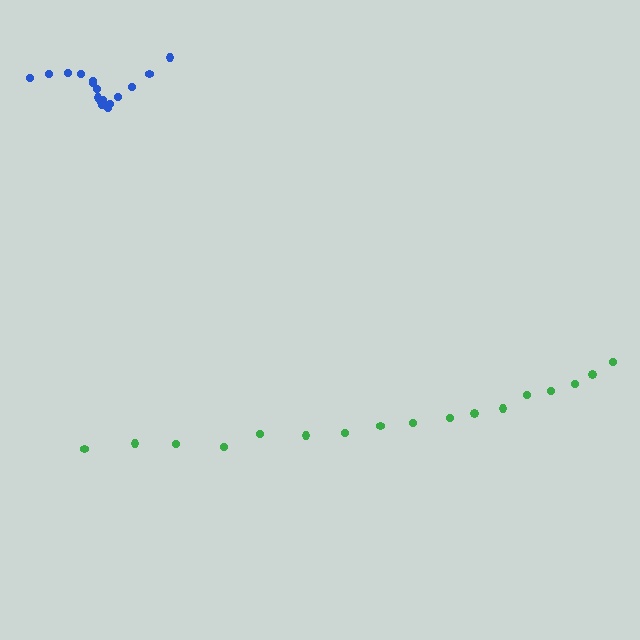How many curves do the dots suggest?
There are 2 distinct paths.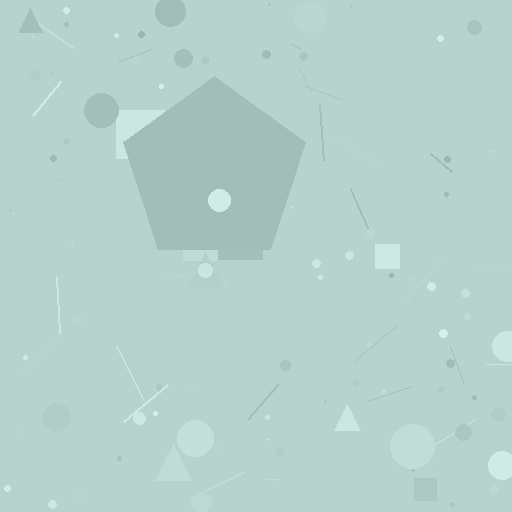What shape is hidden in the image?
A pentagon is hidden in the image.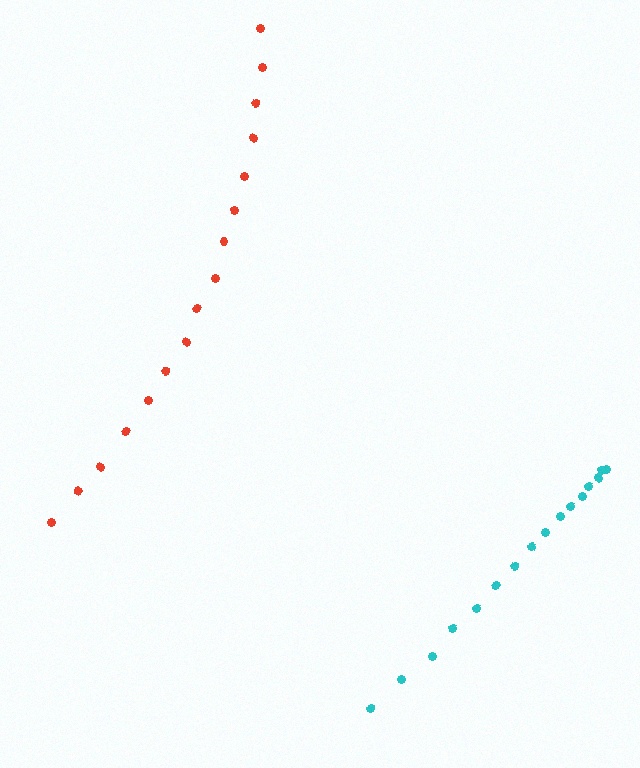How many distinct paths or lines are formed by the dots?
There are 2 distinct paths.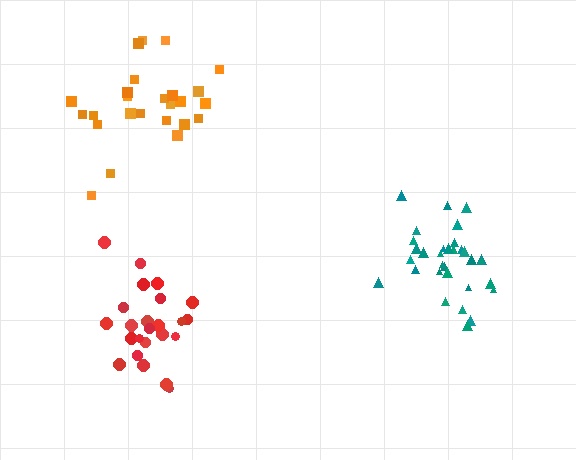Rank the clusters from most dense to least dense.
teal, red, orange.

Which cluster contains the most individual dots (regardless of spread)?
Teal (32).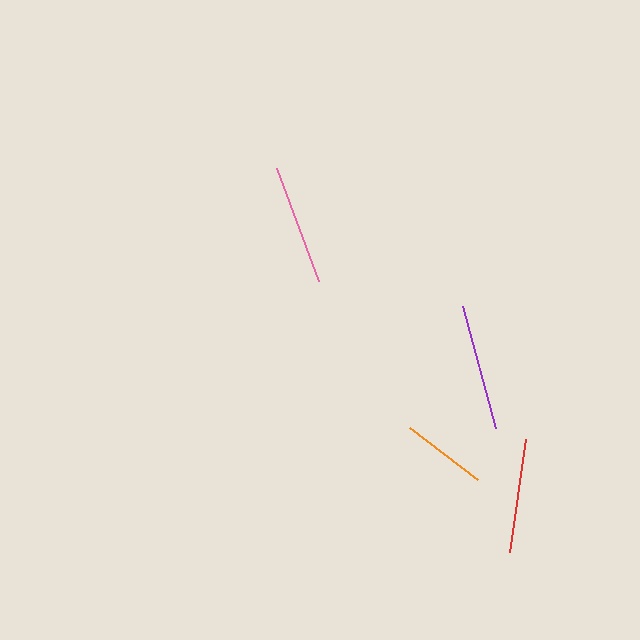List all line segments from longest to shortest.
From longest to shortest: purple, pink, red, orange.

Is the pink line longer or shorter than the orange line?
The pink line is longer than the orange line.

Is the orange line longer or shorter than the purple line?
The purple line is longer than the orange line.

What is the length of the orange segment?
The orange segment is approximately 85 pixels long.